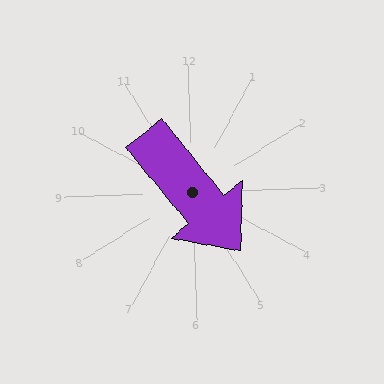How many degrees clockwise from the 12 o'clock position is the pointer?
Approximately 143 degrees.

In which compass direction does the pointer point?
Southeast.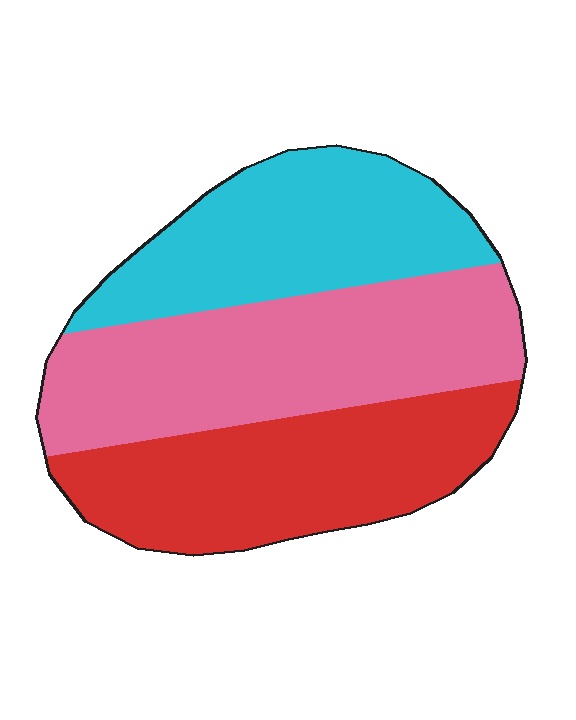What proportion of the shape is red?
Red covers 33% of the shape.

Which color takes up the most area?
Pink, at roughly 40%.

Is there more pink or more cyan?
Pink.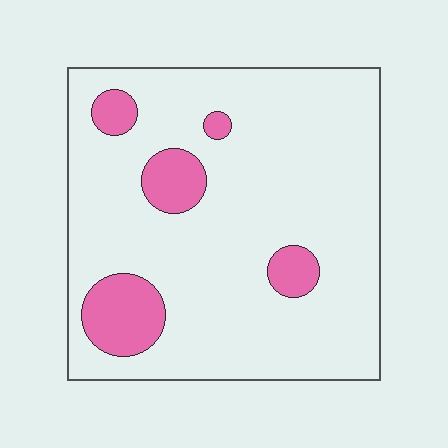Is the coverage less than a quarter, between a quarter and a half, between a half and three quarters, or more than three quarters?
Less than a quarter.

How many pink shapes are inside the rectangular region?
5.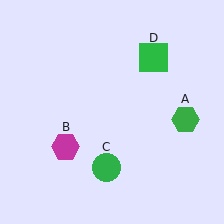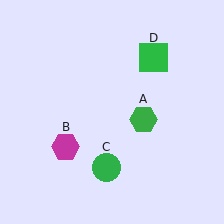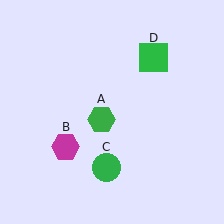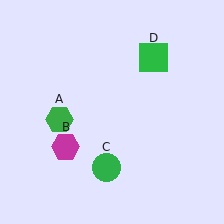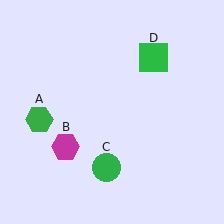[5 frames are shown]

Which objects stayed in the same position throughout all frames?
Magenta hexagon (object B) and green circle (object C) and green square (object D) remained stationary.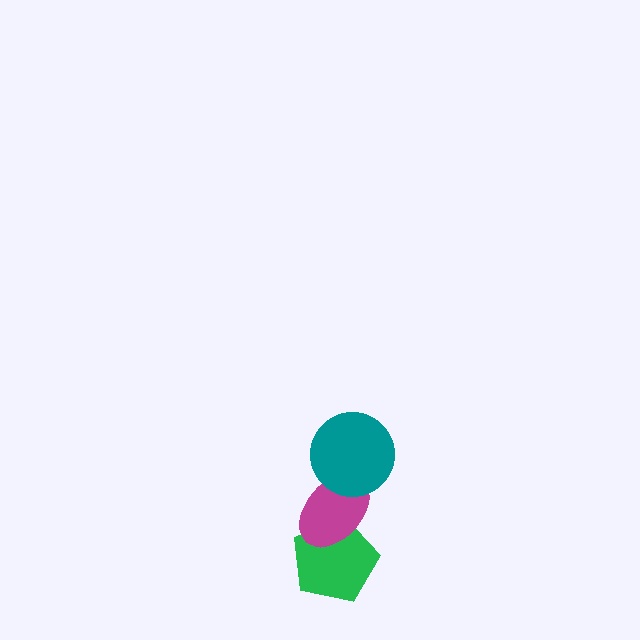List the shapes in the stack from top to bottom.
From top to bottom: the teal circle, the magenta ellipse, the green pentagon.